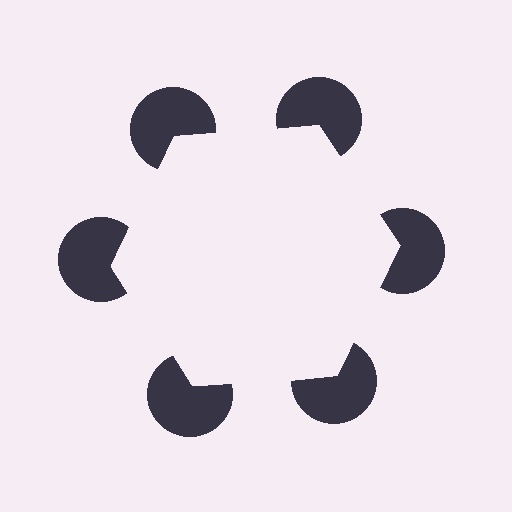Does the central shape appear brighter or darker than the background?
It typically appears slightly brighter than the background, even though no actual brightness change is drawn.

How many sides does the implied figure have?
6 sides.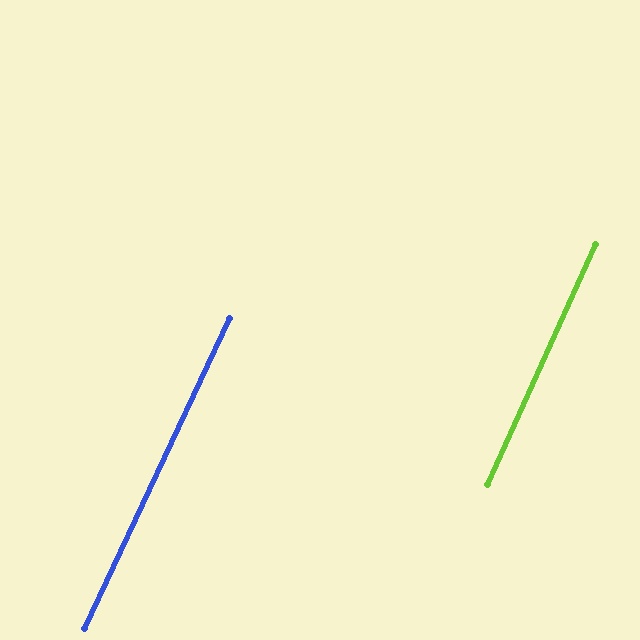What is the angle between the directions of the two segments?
Approximately 1 degree.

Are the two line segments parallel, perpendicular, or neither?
Parallel — their directions differ by only 0.9°.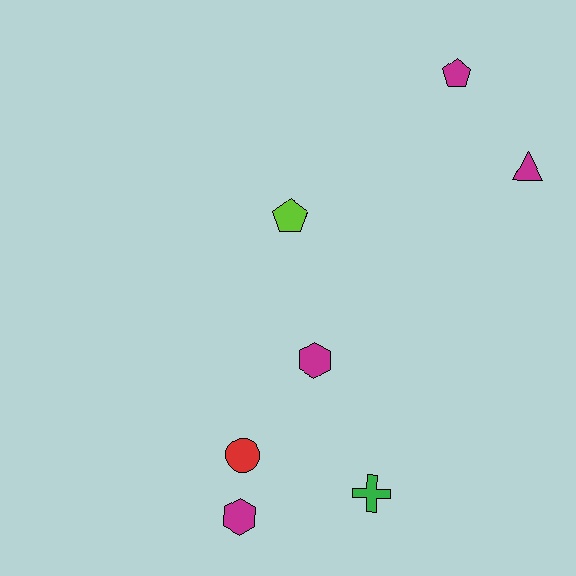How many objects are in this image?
There are 7 objects.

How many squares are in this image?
There are no squares.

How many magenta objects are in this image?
There are 4 magenta objects.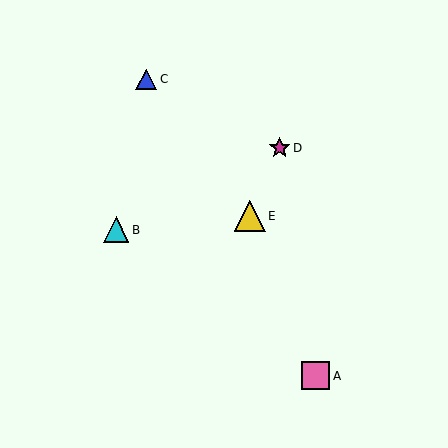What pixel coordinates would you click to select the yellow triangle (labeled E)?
Click at (250, 216) to select the yellow triangle E.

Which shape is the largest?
The yellow triangle (labeled E) is the largest.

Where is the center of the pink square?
The center of the pink square is at (316, 376).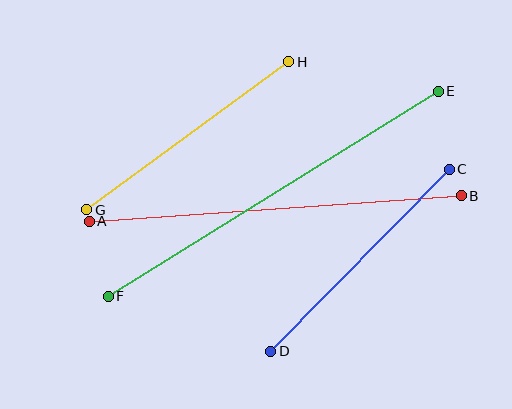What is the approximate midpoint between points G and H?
The midpoint is at approximately (188, 136) pixels.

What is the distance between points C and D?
The distance is approximately 255 pixels.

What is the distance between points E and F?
The distance is approximately 388 pixels.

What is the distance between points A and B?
The distance is approximately 373 pixels.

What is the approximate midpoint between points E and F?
The midpoint is at approximately (273, 194) pixels.